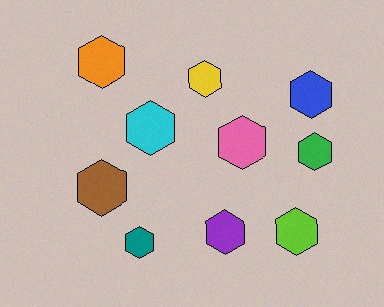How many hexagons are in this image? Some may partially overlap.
There are 10 hexagons.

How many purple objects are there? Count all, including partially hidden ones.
There is 1 purple object.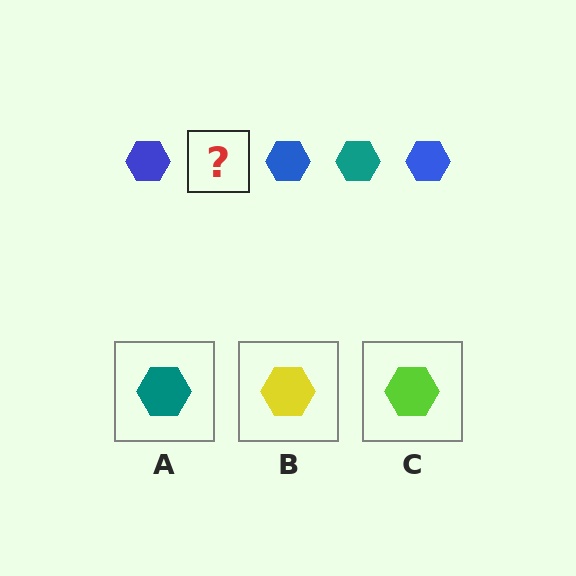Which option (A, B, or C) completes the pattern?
A.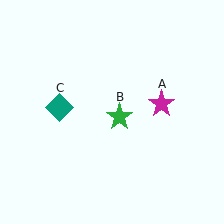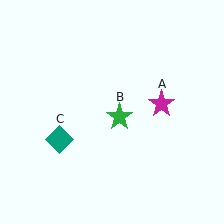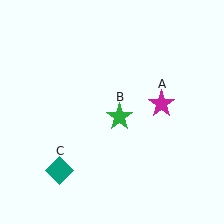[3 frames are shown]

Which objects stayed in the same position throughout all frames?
Magenta star (object A) and green star (object B) remained stationary.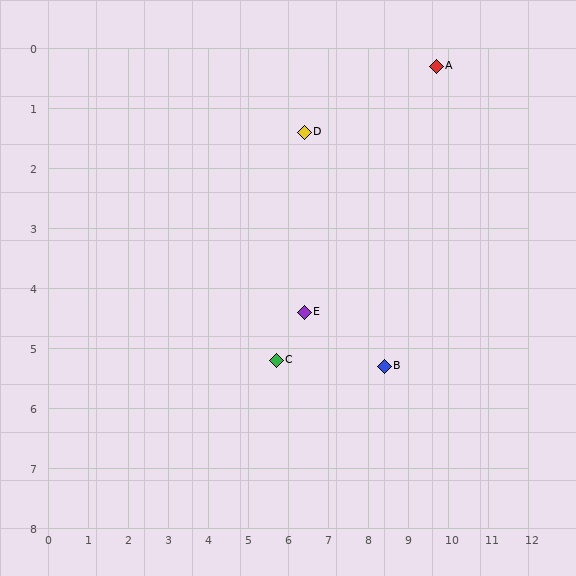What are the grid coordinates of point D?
Point D is at approximately (6.4, 1.4).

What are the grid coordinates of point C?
Point C is at approximately (5.7, 5.2).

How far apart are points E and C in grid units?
Points E and C are about 1.1 grid units apart.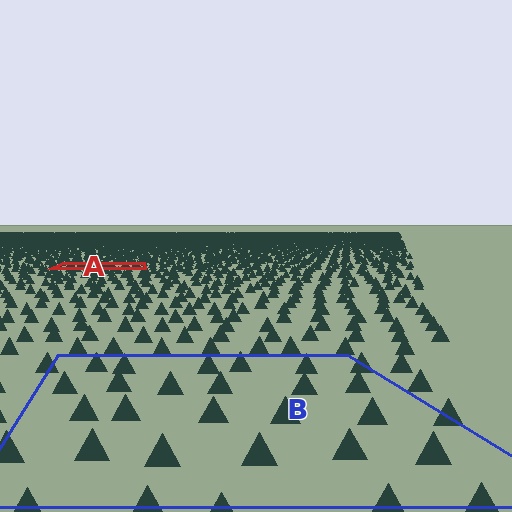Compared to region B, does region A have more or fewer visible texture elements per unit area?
Region A has more texture elements per unit area — they are packed more densely because it is farther away.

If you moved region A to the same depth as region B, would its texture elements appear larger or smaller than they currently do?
They would appear larger. At a closer depth, the same texture elements are projected at a bigger on-screen size.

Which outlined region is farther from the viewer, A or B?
Region A is farther from the viewer — the texture elements inside it appear smaller and more densely packed.